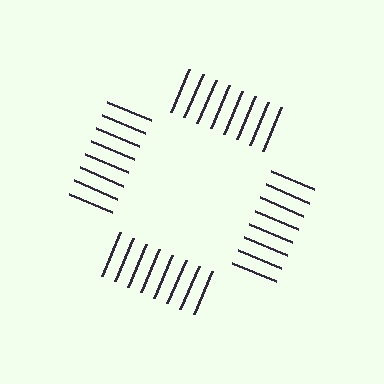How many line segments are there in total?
32 — 8 along each of the 4 edges.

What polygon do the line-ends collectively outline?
An illusory square — the line segments terminate on its edges but no continuous stroke is drawn.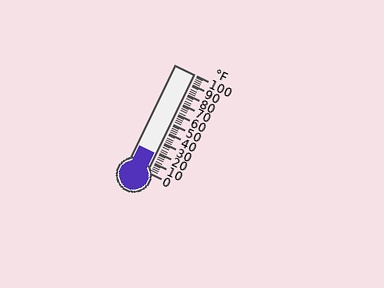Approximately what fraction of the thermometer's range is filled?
The thermometer is filled to approximately 20% of its range.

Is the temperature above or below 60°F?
The temperature is below 60°F.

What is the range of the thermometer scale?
The thermometer scale ranges from 0°F to 100°F.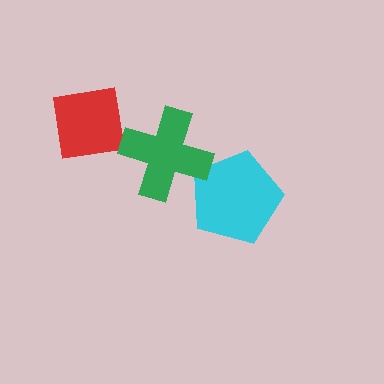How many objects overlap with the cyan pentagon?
1 object overlaps with the cyan pentagon.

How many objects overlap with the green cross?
1 object overlaps with the green cross.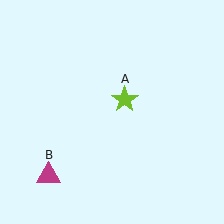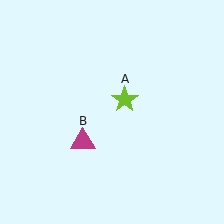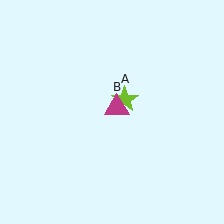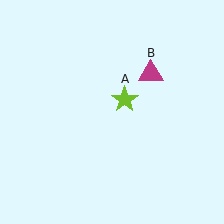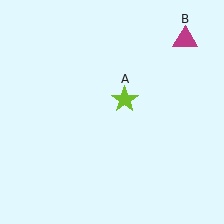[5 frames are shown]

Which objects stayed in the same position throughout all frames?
Lime star (object A) remained stationary.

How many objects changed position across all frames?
1 object changed position: magenta triangle (object B).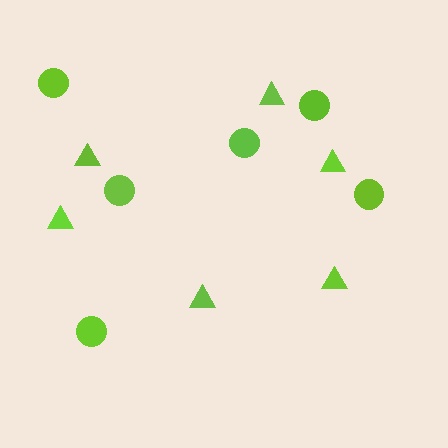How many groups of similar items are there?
There are 2 groups: one group of circles (6) and one group of triangles (6).